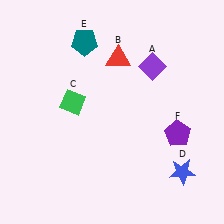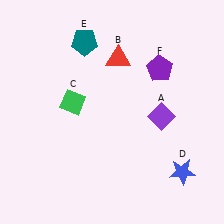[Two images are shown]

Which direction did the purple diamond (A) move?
The purple diamond (A) moved down.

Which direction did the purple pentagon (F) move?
The purple pentagon (F) moved up.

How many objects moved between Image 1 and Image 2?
2 objects moved between the two images.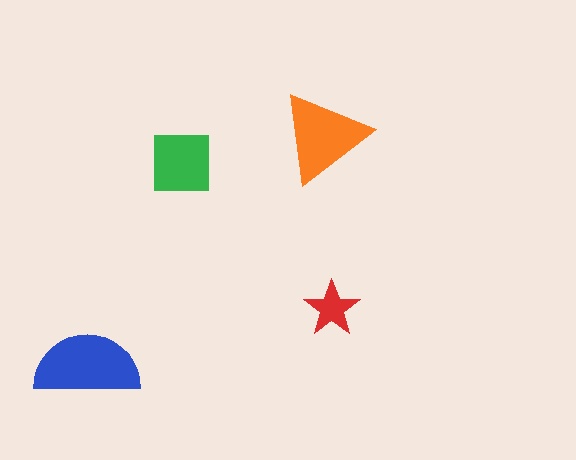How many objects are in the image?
There are 4 objects in the image.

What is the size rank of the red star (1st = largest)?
4th.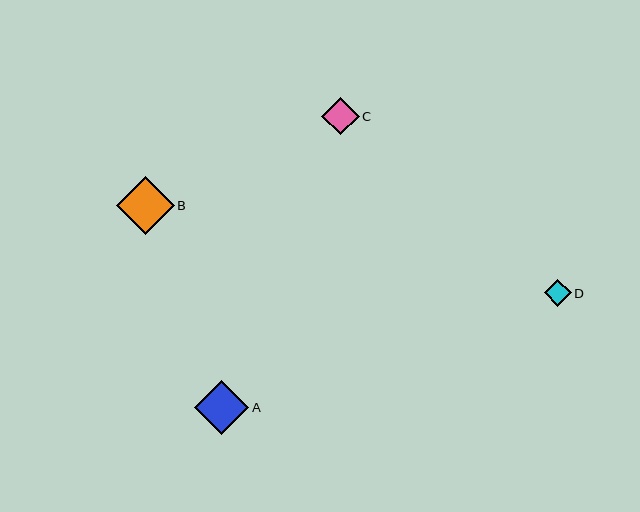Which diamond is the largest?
Diamond B is the largest with a size of approximately 58 pixels.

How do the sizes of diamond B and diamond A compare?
Diamond B and diamond A are approximately the same size.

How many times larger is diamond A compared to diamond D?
Diamond A is approximately 2.0 times the size of diamond D.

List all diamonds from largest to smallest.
From largest to smallest: B, A, C, D.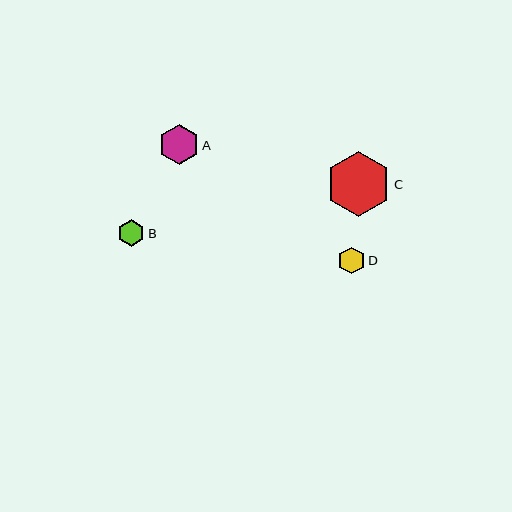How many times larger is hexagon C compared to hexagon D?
Hexagon C is approximately 2.4 times the size of hexagon D.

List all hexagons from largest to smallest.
From largest to smallest: C, A, B, D.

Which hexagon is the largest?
Hexagon C is the largest with a size of approximately 65 pixels.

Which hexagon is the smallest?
Hexagon D is the smallest with a size of approximately 27 pixels.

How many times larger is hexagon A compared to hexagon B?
Hexagon A is approximately 1.4 times the size of hexagon B.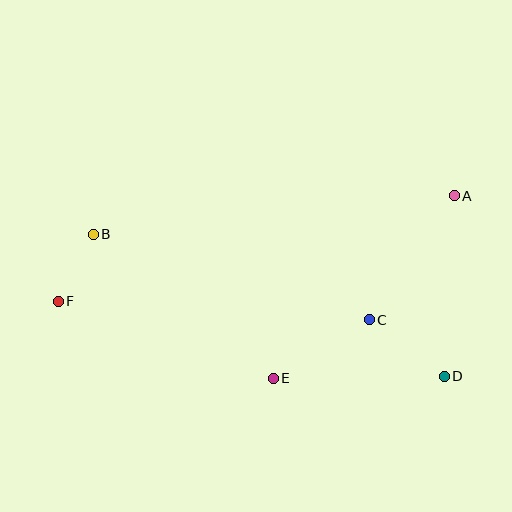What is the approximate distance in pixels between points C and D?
The distance between C and D is approximately 94 pixels.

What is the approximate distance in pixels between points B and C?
The distance between B and C is approximately 289 pixels.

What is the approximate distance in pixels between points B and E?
The distance between B and E is approximately 231 pixels.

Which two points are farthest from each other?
Points A and F are farthest from each other.